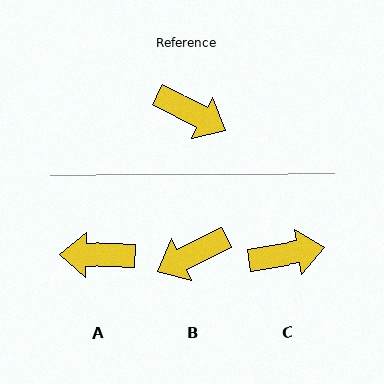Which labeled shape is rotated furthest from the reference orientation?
A, about 154 degrees away.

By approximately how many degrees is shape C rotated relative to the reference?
Approximately 37 degrees counter-clockwise.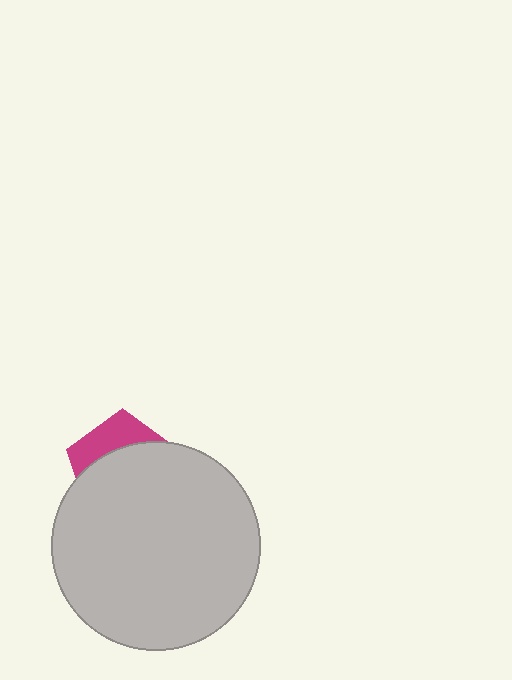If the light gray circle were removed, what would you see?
You would see the complete magenta pentagon.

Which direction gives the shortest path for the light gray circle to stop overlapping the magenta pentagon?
Moving down gives the shortest separation.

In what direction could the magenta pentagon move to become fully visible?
The magenta pentagon could move up. That would shift it out from behind the light gray circle entirely.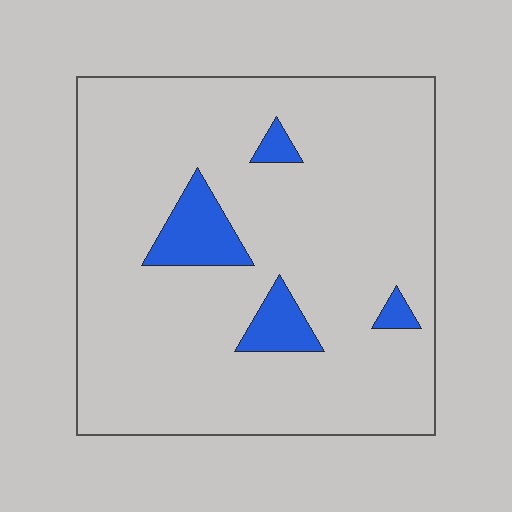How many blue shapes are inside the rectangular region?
4.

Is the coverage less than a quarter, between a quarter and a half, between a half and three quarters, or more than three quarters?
Less than a quarter.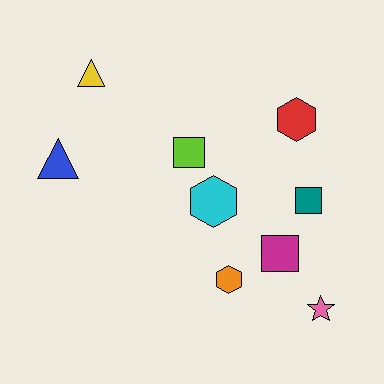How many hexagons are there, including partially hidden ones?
There are 3 hexagons.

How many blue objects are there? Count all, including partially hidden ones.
There is 1 blue object.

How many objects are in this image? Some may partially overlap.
There are 9 objects.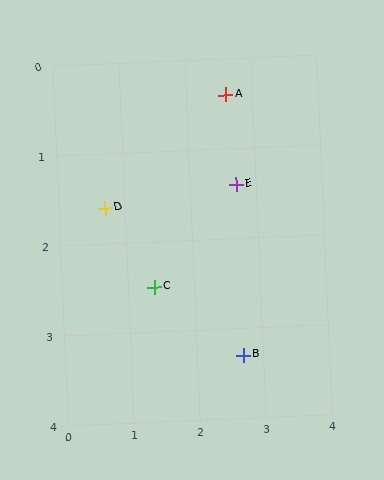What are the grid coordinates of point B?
Point B is at approximately (2.7, 3.3).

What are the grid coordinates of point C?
Point C is at approximately (1.4, 2.5).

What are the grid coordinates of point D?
Point D is at approximately (0.7, 1.6).